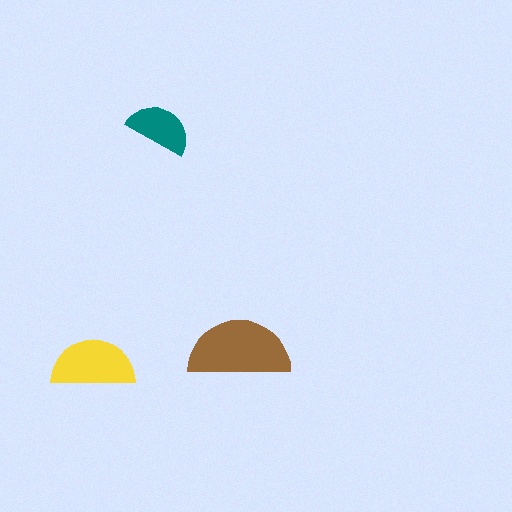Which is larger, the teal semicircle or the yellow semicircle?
The yellow one.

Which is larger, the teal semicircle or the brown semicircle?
The brown one.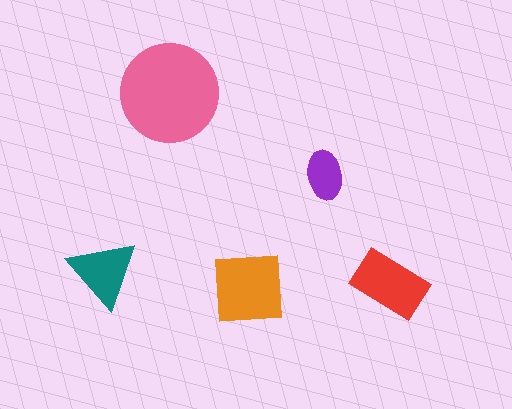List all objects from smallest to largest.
The purple ellipse, the teal triangle, the red rectangle, the orange square, the pink circle.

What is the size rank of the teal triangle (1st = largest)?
4th.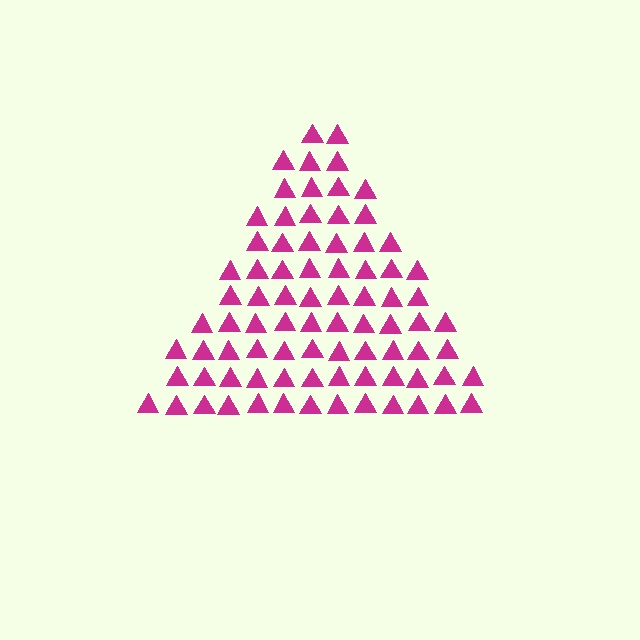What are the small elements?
The small elements are triangles.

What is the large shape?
The large shape is a triangle.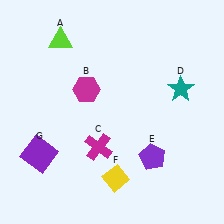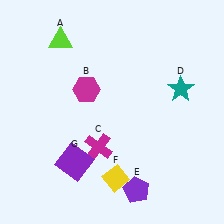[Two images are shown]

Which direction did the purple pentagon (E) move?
The purple pentagon (E) moved down.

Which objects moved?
The objects that moved are: the purple pentagon (E), the purple square (G).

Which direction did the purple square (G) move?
The purple square (G) moved right.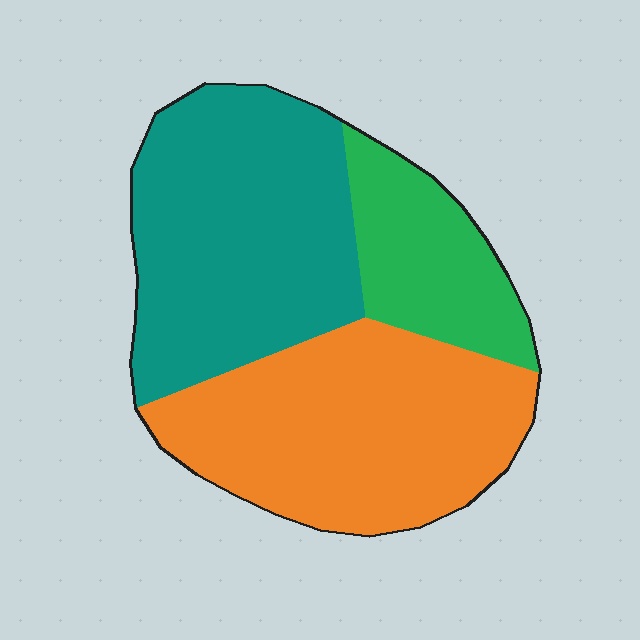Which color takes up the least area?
Green, at roughly 20%.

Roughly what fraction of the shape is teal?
Teal takes up between a quarter and a half of the shape.